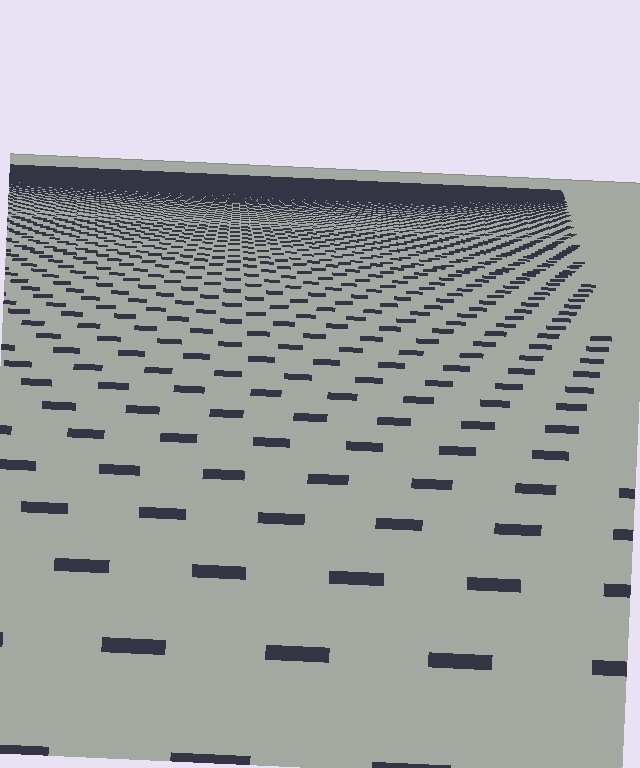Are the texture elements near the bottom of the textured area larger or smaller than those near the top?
Larger. Near the bottom, elements are closer to the viewer and appear at a bigger on-screen size.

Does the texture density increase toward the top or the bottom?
Density increases toward the top.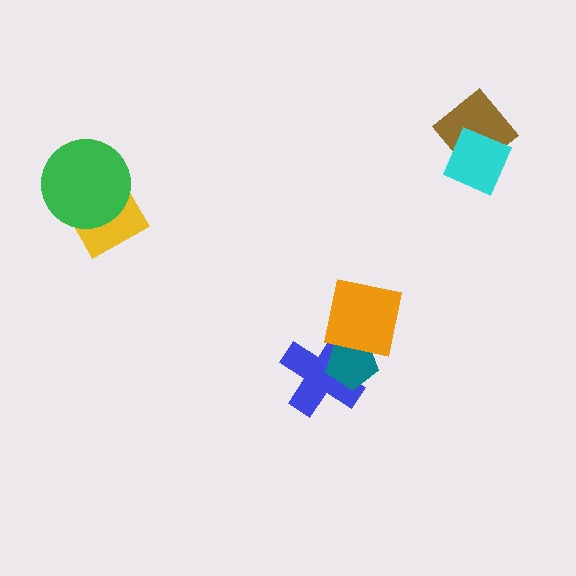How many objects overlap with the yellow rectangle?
1 object overlaps with the yellow rectangle.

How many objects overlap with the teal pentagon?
2 objects overlap with the teal pentagon.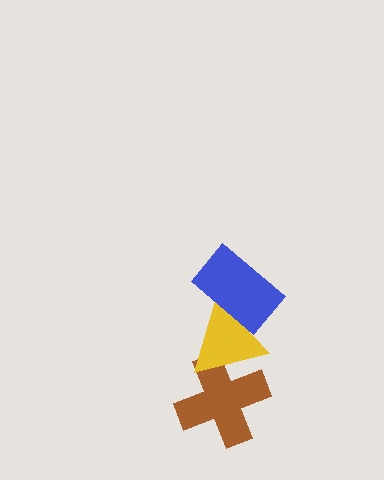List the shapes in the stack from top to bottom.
From top to bottom: the blue rectangle, the yellow triangle, the brown cross.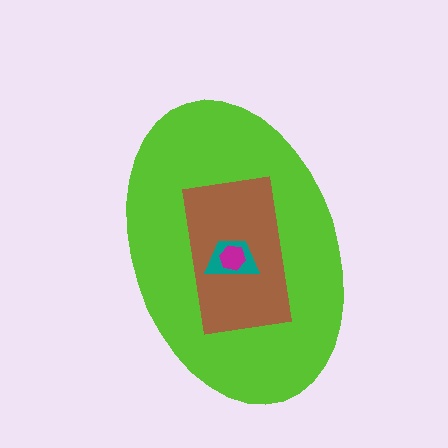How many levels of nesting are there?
4.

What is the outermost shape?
The lime ellipse.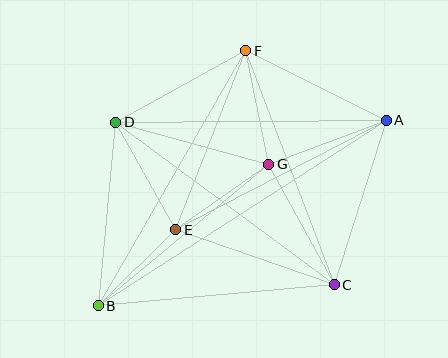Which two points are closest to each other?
Points B and E are closest to each other.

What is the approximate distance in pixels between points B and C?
The distance between B and C is approximately 237 pixels.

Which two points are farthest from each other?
Points A and B are farthest from each other.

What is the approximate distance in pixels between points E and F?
The distance between E and F is approximately 192 pixels.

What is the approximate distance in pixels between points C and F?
The distance between C and F is approximately 250 pixels.